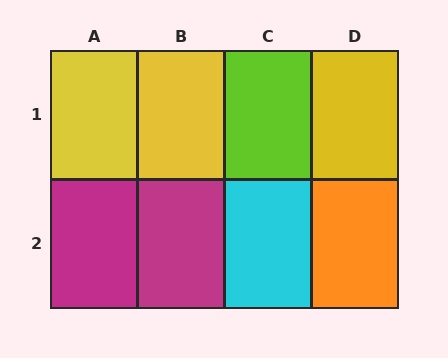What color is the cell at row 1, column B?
Yellow.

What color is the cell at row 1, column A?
Yellow.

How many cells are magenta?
2 cells are magenta.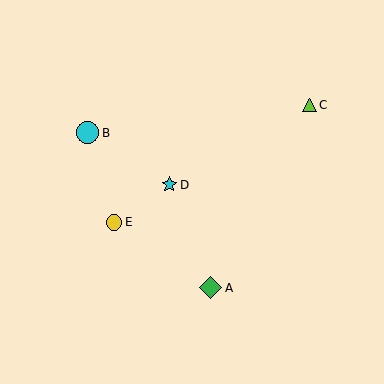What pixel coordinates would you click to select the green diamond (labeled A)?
Click at (210, 288) to select the green diamond A.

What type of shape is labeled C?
Shape C is a lime triangle.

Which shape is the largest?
The green diamond (labeled A) is the largest.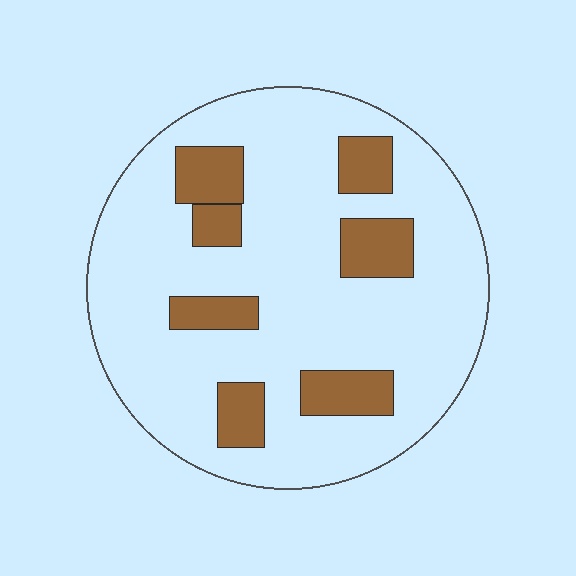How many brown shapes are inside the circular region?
7.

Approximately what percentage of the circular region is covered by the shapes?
Approximately 20%.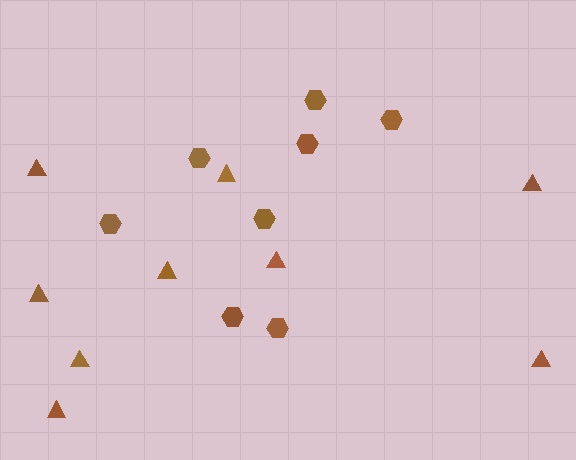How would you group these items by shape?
There are 2 groups: one group of hexagons (8) and one group of triangles (9).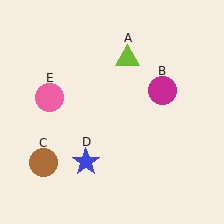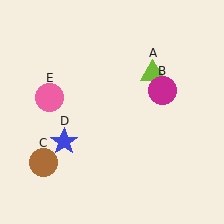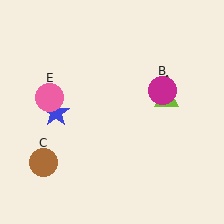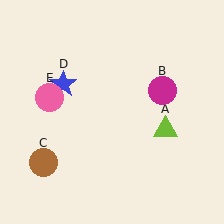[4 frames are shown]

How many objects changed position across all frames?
2 objects changed position: lime triangle (object A), blue star (object D).